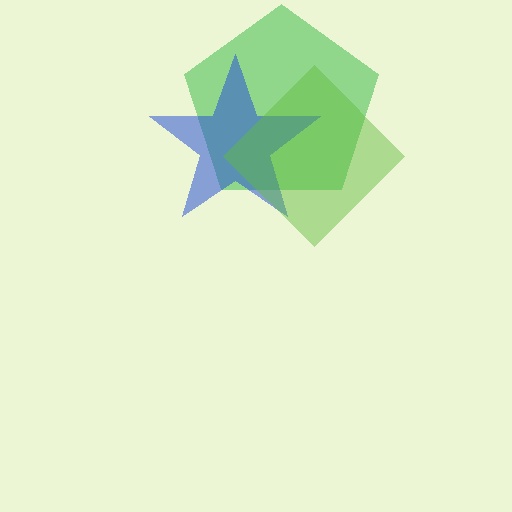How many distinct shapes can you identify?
There are 3 distinct shapes: a green pentagon, a blue star, a lime diamond.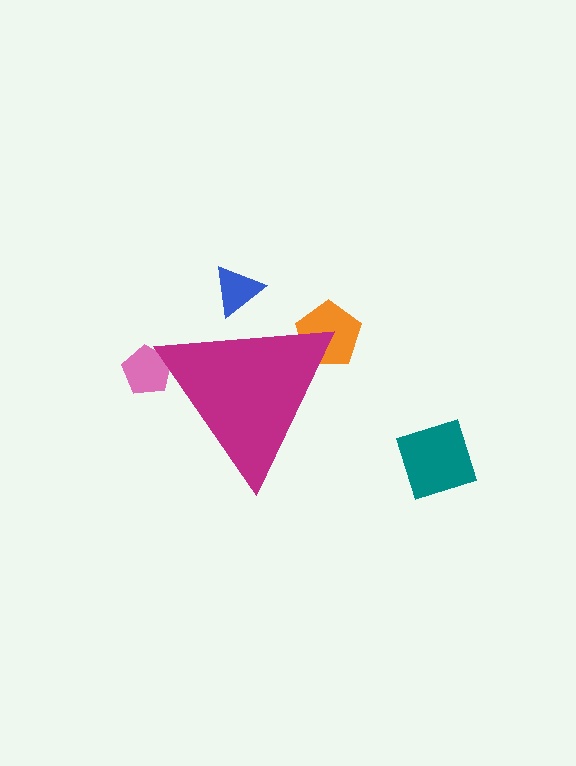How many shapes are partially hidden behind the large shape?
3 shapes are partially hidden.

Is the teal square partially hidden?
No, the teal square is fully visible.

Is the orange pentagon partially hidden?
Yes, the orange pentagon is partially hidden behind the magenta triangle.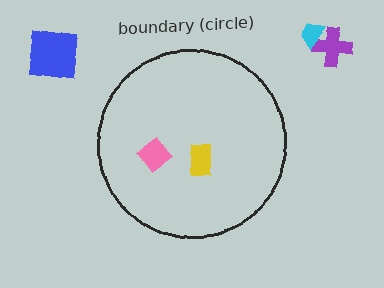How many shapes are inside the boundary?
2 inside, 3 outside.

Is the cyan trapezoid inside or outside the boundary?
Outside.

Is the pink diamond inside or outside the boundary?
Inside.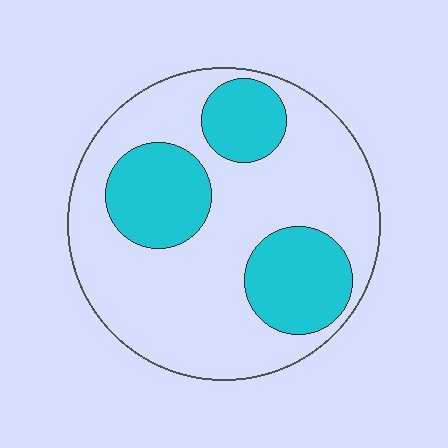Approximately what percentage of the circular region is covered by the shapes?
Approximately 30%.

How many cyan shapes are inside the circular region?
3.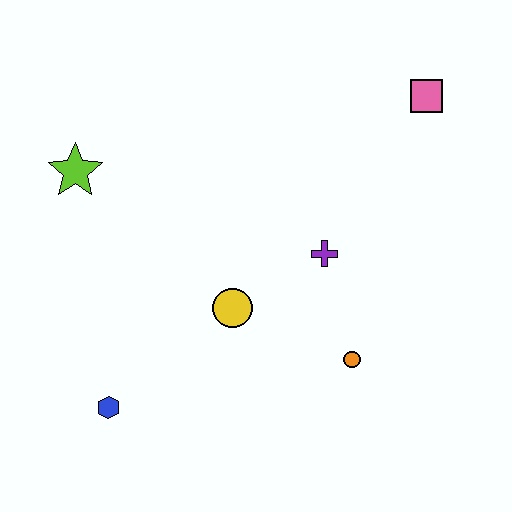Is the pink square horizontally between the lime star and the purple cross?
No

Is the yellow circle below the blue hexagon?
No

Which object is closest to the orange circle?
The purple cross is closest to the orange circle.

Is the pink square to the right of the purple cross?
Yes